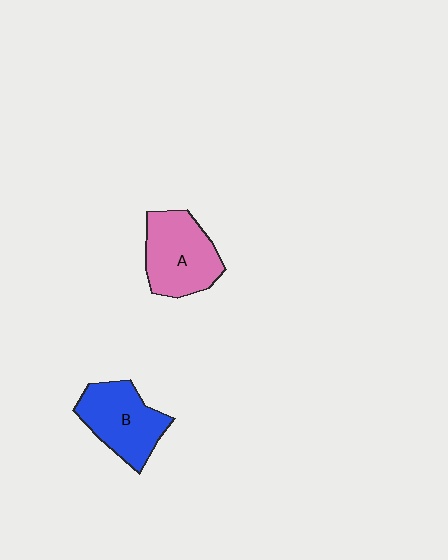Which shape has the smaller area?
Shape B (blue).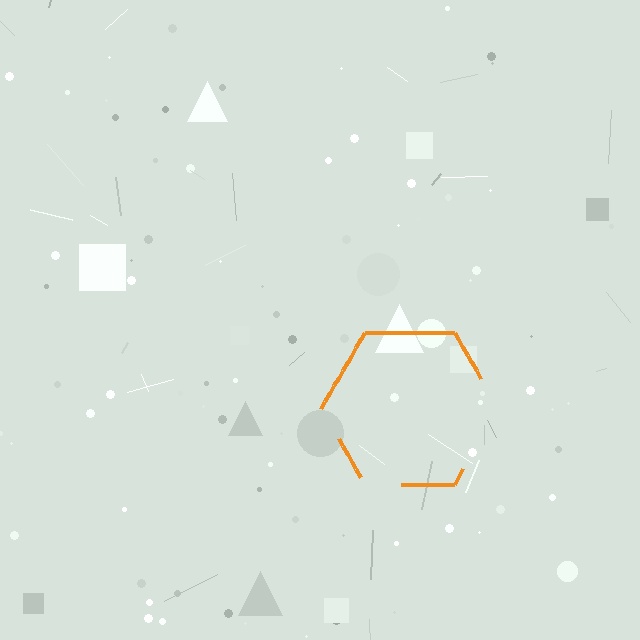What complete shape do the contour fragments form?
The contour fragments form a hexagon.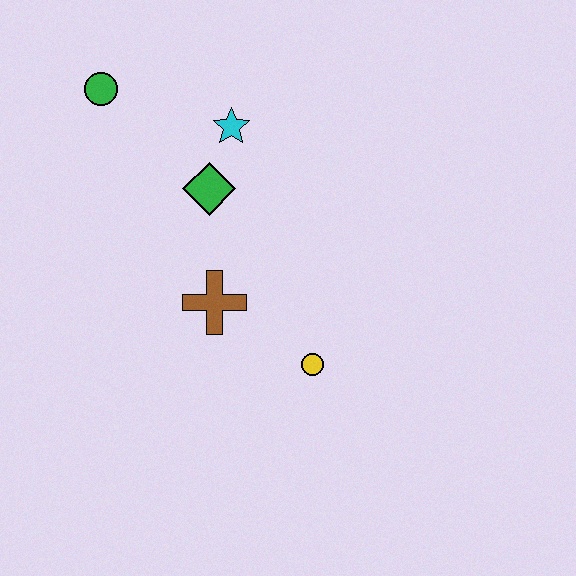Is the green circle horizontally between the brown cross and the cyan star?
No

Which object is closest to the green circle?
The cyan star is closest to the green circle.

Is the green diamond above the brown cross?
Yes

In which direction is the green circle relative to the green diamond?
The green circle is to the left of the green diamond.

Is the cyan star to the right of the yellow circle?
No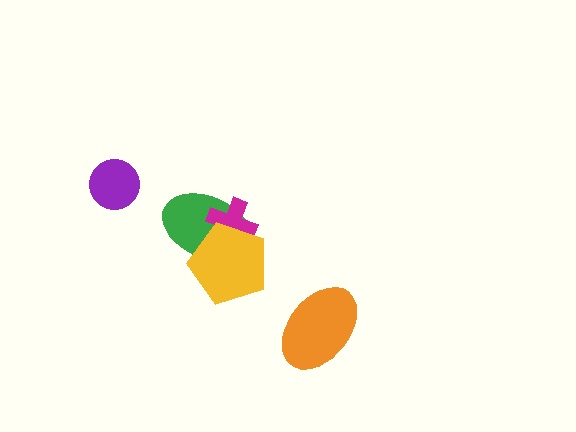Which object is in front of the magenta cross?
The yellow pentagon is in front of the magenta cross.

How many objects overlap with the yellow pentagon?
2 objects overlap with the yellow pentagon.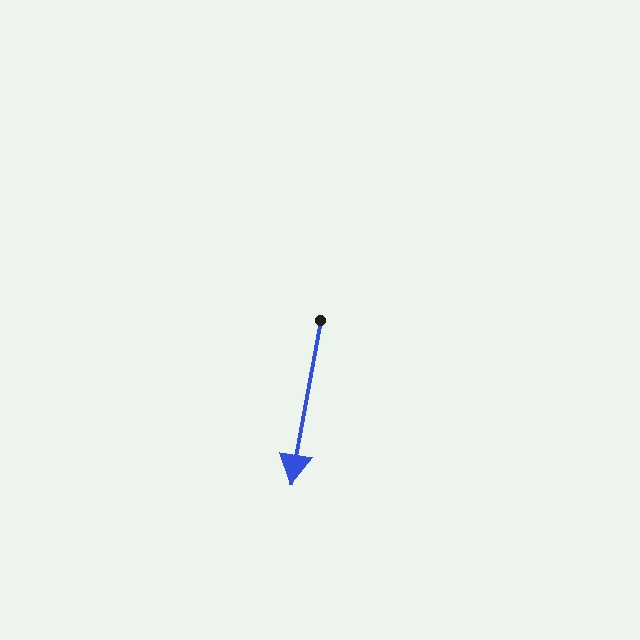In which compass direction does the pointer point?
South.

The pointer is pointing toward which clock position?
Roughly 6 o'clock.